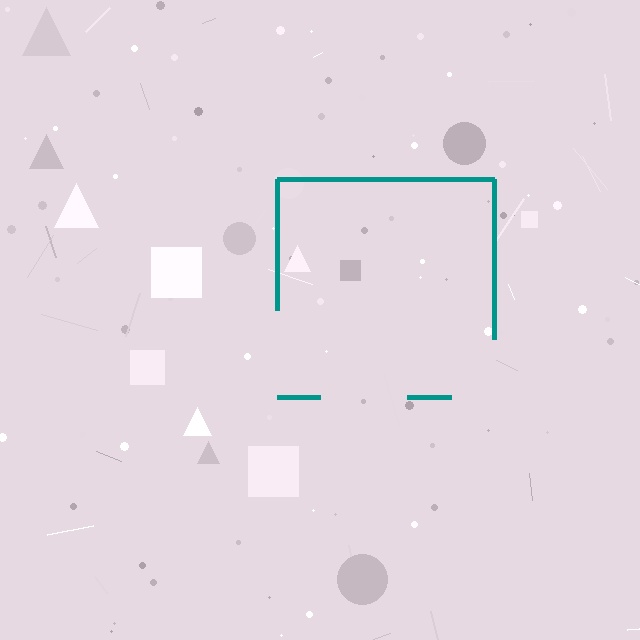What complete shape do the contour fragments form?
The contour fragments form a square.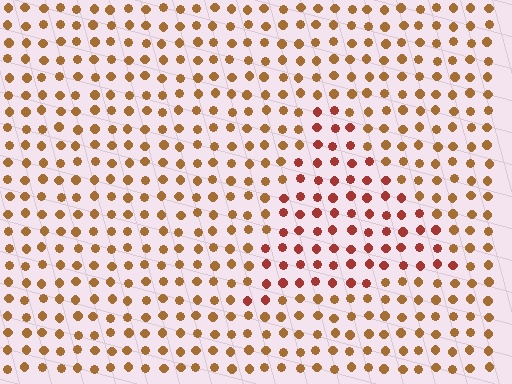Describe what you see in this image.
The image is filled with small brown elements in a uniform arrangement. A triangle-shaped region is visible where the elements are tinted to a slightly different hue, forming a subtle color boundary.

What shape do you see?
I see a triangle.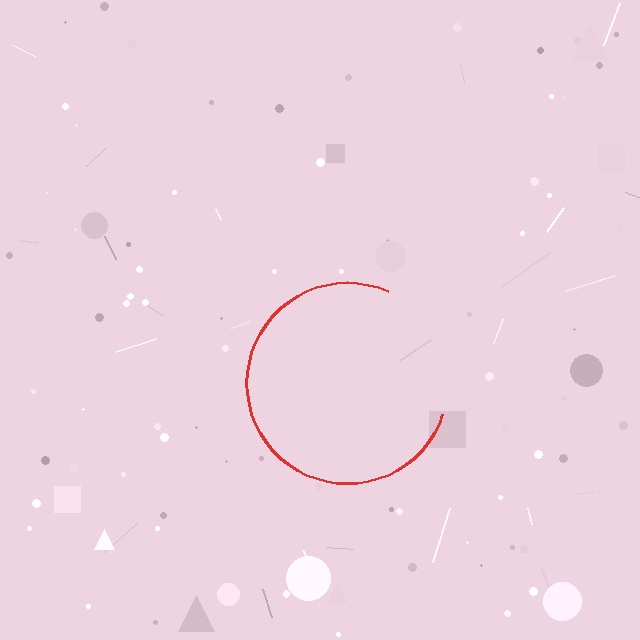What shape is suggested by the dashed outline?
The dashed outline suggests a circle.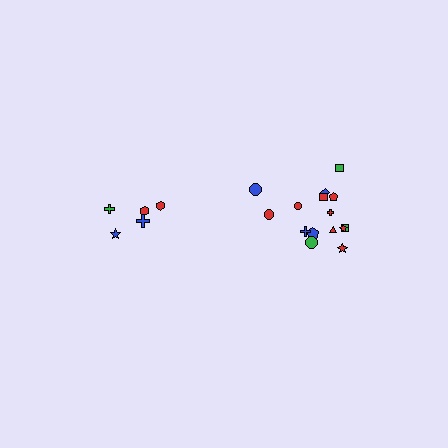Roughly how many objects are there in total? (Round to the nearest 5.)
Roughly 20 objects in total.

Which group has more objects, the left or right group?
The right group.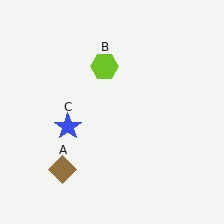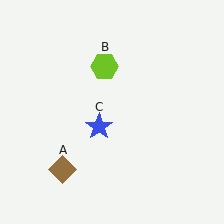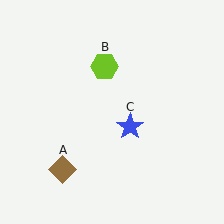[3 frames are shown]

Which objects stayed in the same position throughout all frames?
Brown diamond (object A) and lime hexagon (object B) remained stationary.